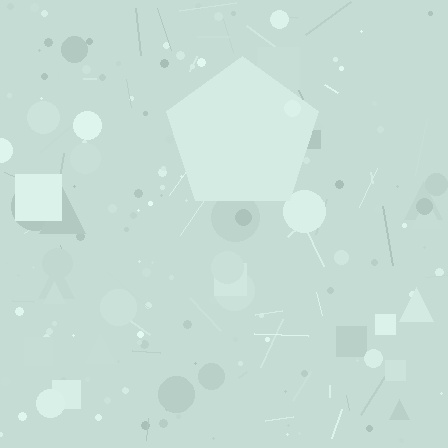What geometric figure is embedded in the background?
A pentagon is embedded in the background.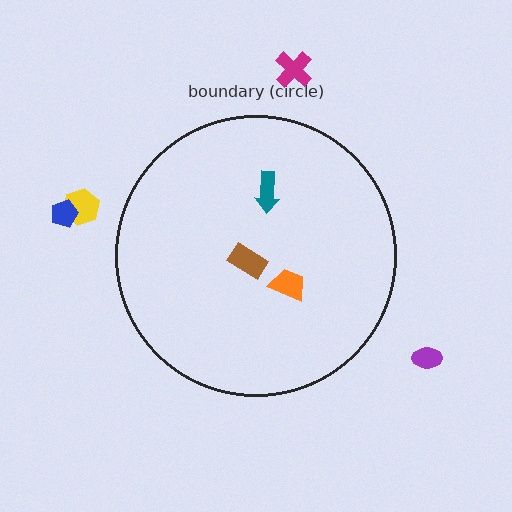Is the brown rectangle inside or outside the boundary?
Inside.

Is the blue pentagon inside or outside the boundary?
Outside.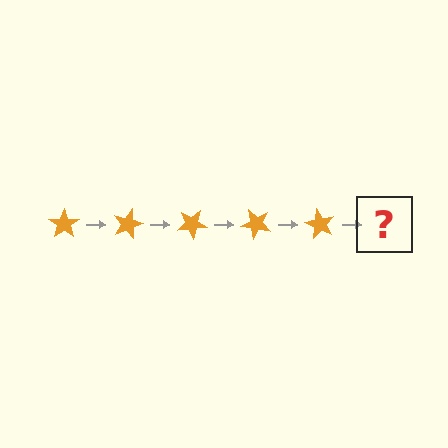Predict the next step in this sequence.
The next step is an orange star rotated 75 degrees.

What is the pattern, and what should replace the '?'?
The pattern is that the star rotates 15 degrees each step. The '?' should be an orange star rotated 75 degrees.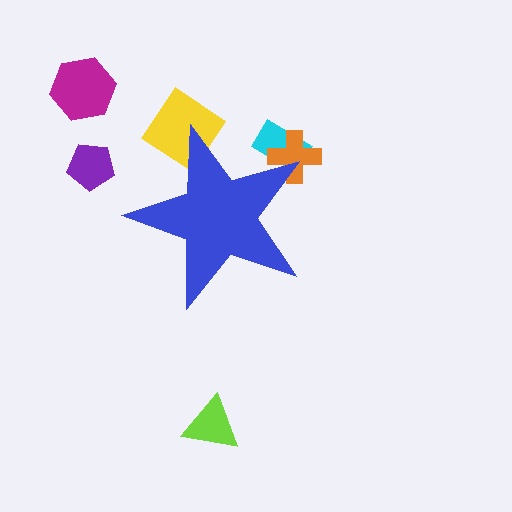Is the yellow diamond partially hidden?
Yes, the yellow diamond is partially hidden behind the blue star.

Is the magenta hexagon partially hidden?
No, the magenta hexagon is fully visible.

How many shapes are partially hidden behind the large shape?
3 shapes are partially hidden.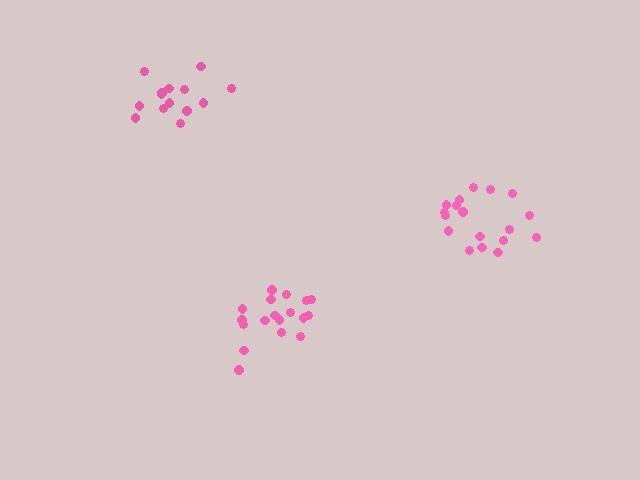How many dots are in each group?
Group 1: 18 dots, Group 2: 18 dots, Group 3: 14 dots (50 total).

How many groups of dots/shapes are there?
There are 3 groups.